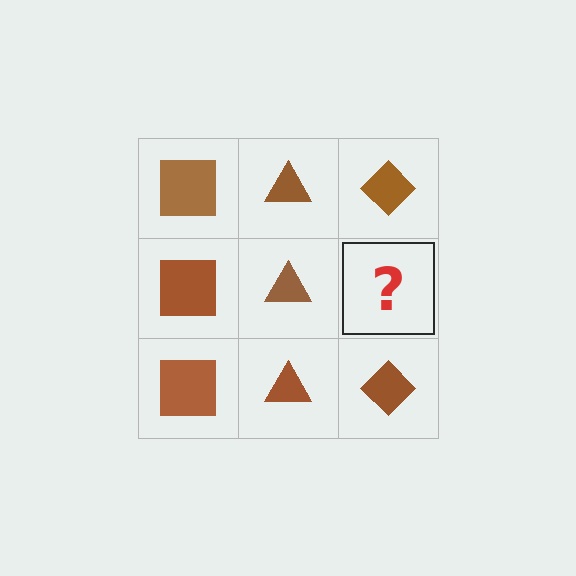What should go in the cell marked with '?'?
The missing cell should contain a brown diamond.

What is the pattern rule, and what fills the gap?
The rule is that each column has a consistent shape. The gap should be filled with a brown diamond.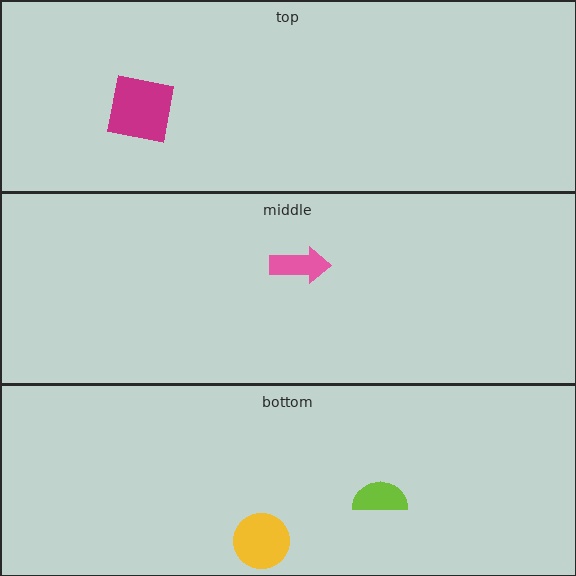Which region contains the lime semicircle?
The bottom region.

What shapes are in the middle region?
The pink arrow.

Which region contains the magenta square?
The top region.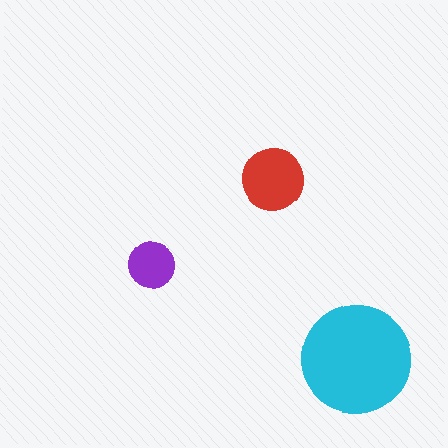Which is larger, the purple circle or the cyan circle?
The cyan one.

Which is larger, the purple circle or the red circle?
The red one.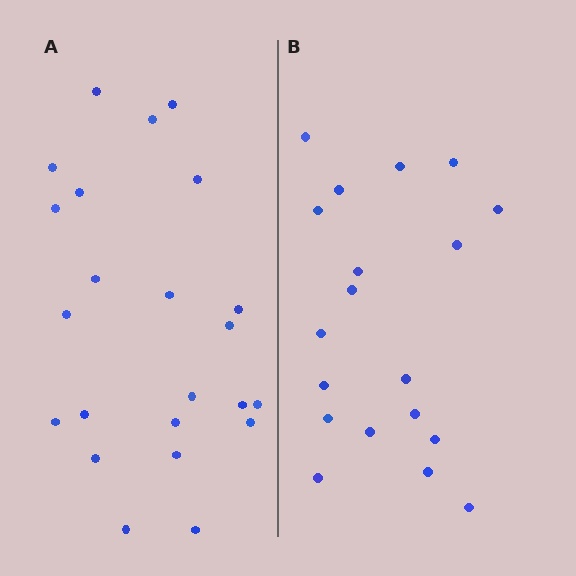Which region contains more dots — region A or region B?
Region A (the left region) has more dots.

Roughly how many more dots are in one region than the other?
Region A has about 4 more dots than region B.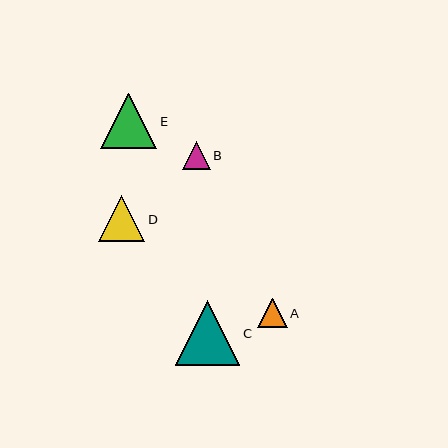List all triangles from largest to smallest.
From largest to smallest: C, E, D, A, B.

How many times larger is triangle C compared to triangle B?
Triangle C is approximately 2.3 times the size of triangle B.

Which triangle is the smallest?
Triangle B is the smallest with a size of approximately 28 pixels.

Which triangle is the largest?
Triangle C is the largest with a size of approximately 65 pixels.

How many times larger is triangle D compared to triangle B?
Triangle D is approximately 1.6 times the size of triangle B.